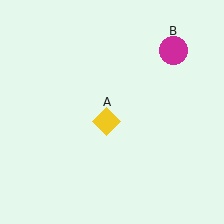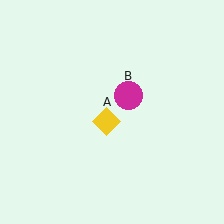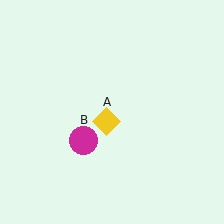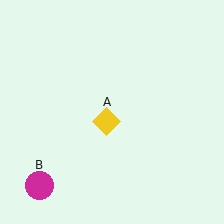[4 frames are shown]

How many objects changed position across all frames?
1 object changed position: magenta circle (object B).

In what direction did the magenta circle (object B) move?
The magenta circle (object B) moved down and to the left.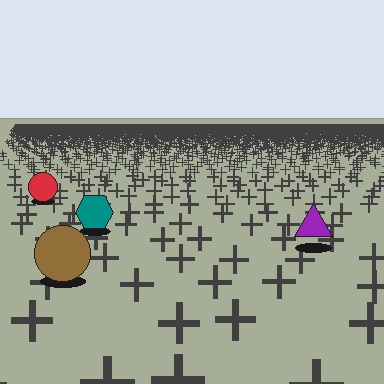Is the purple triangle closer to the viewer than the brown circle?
No. The brown circle is closer — you can tell from the texture gradient: the ground texture is coarser near it.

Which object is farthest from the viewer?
The red circle is farthest from the viewer. It appears smaller and the ground texture around it is denser.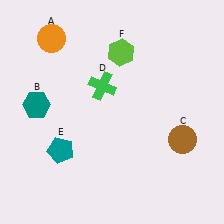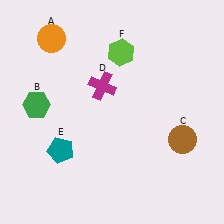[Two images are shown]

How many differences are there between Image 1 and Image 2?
There are 2 differences between the two images.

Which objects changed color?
B changed from teal to green. D changed from green to magenta.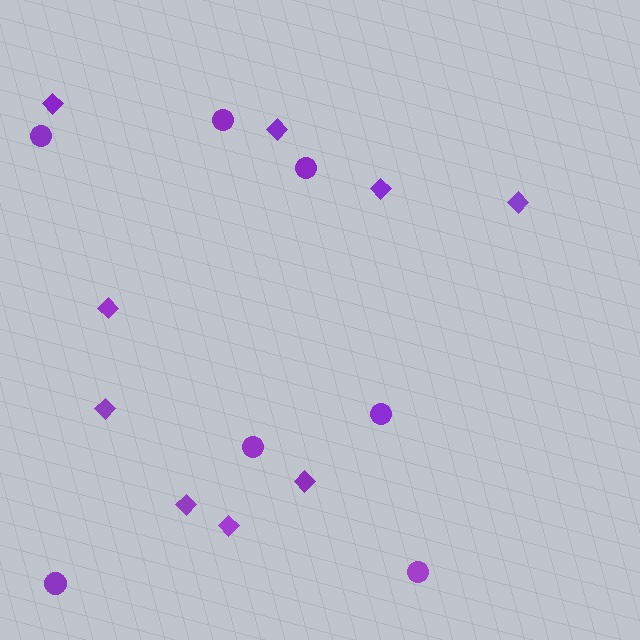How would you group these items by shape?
There are 2 groups: one group of diamonds (9) and one group of circles (7).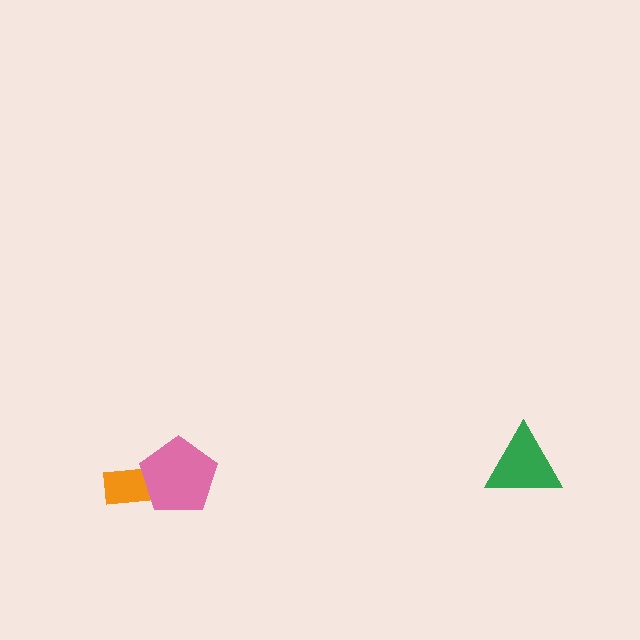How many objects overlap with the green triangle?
0 objects overlap with the green triangle.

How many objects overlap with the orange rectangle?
1 object overlaps with the orange rectangle.